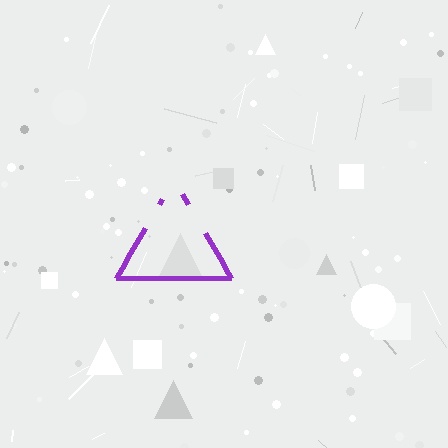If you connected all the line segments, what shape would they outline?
They would outline a triangle.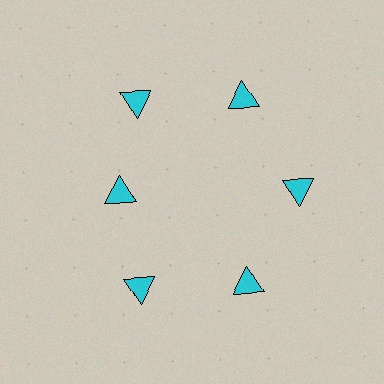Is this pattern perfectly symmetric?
No. The 6 cyan triangles are arranged in a ring, but one element near the 9 o'clock position is pulled inward toward the center, breaking the 6-fold rotational symmetry.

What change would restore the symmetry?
The symmetry would be restored by moving it outward, back onto the ring so that all 6 triangles sit at equal angles and equal distance from the center.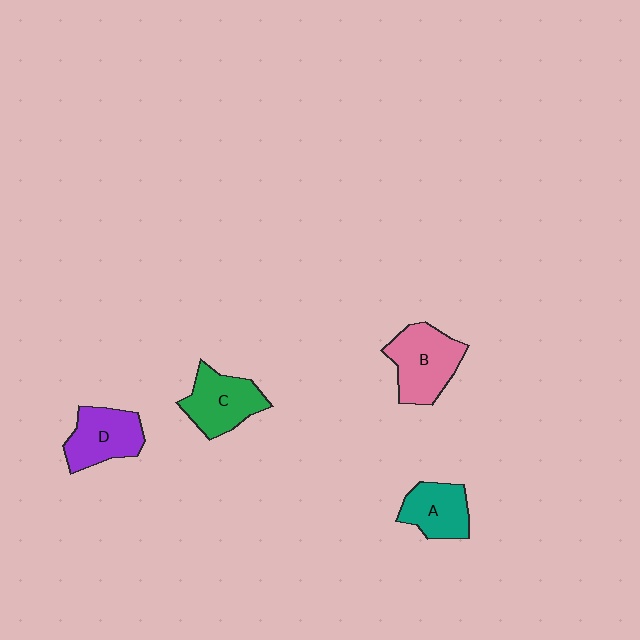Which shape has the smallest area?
Shape A (teal).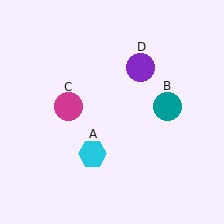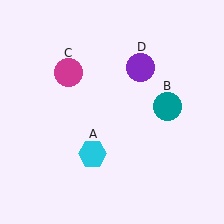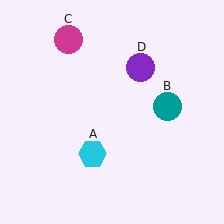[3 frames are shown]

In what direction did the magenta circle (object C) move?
The magenta circle (object C) moved up.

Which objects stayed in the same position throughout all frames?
Cyan hexagon (object A) and teal circle (object B) and purple circle (object D) remained stationary.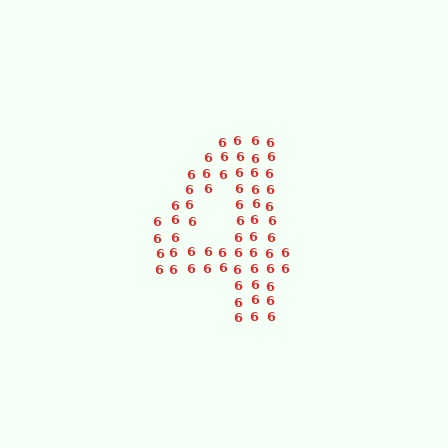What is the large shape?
The large shape is the digit 4.